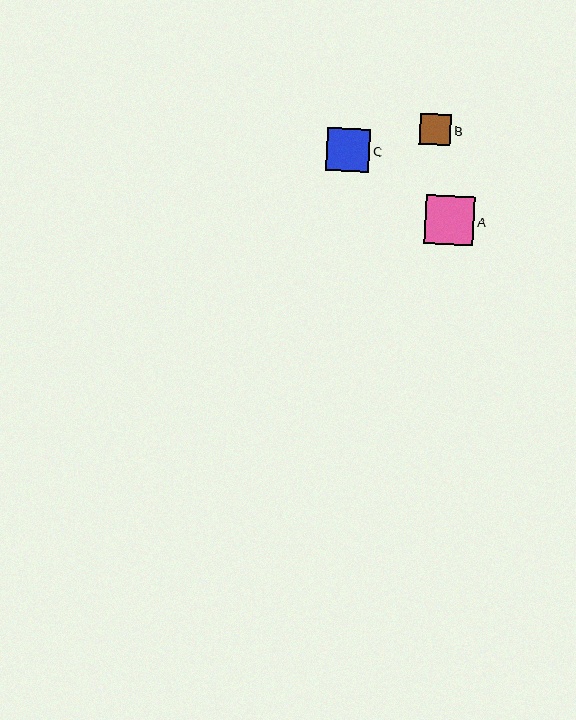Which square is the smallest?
Square B is the smallest with a size of approximately 31 pixels.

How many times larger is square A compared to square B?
Square A is approximately 1.6 times the size of square B.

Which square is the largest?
Square A is the largest with a size of approximately 49 pixels.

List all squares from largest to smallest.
From largest to smallest: A, C, B.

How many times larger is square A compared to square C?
Square A is approximately 1.1 times the size of square C.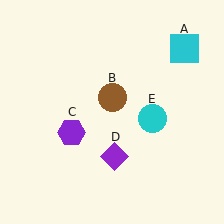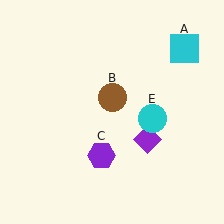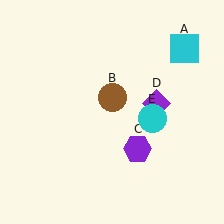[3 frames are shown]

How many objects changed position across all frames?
2 objects changed position: purple hexagon (object C), purple diamond (object D).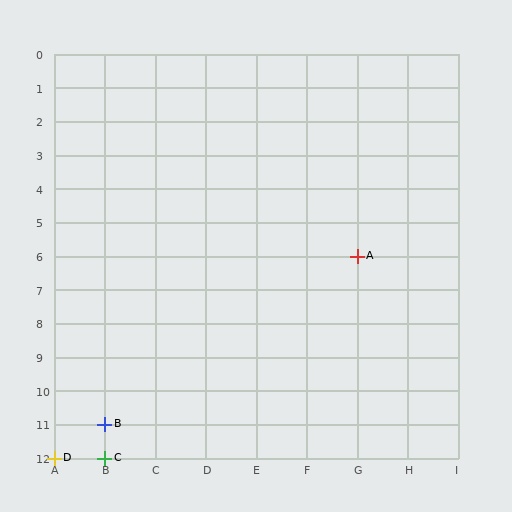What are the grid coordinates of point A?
Point A is at grid coordinates (G, 6).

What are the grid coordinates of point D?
Point D is at grid coordinates (A, 12).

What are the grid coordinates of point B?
Point B is at grid coordinates (B, 11).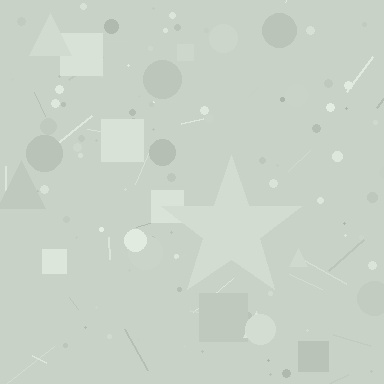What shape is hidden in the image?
A star is hidden in the image.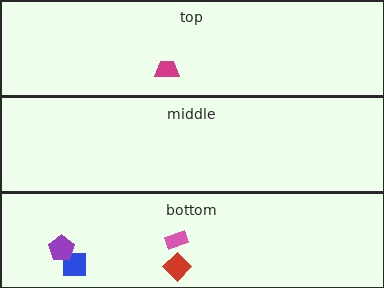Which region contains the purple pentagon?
The bottom region.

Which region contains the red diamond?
The bottom region.